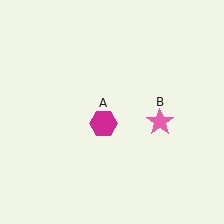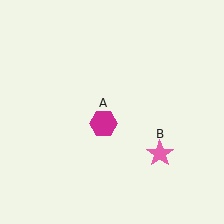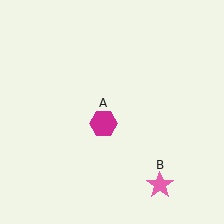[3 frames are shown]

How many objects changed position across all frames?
1 object changed position: pink star (object B).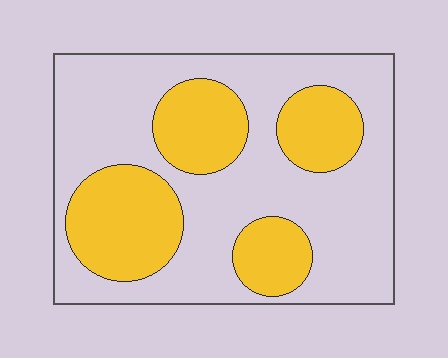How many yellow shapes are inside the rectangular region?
4.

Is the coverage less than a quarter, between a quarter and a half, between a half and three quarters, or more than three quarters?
Between a quarter and a half.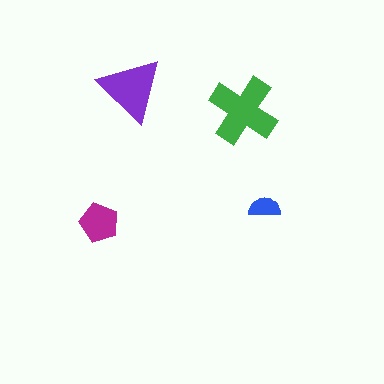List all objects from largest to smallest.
The green cross, the purple triangle, the magenta pentagon, the blue semicircle.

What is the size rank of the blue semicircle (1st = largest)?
4th.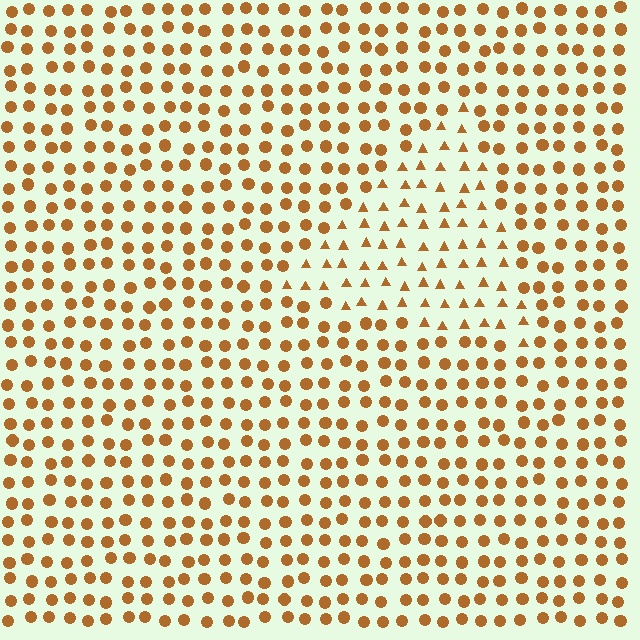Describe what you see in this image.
The image is filled with small brown elements arranged in a uniform grid. A triangle-shaped region contains triangles, while the surrounding area contains circles. The boundary is defined purely by the change in element shape.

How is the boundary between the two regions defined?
The boundary is defined by a change in element shape: triangles inside vs. circles outside. All elements share the same color and spacing.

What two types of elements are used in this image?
The image uses triangles inside the triangle region and circles outside it.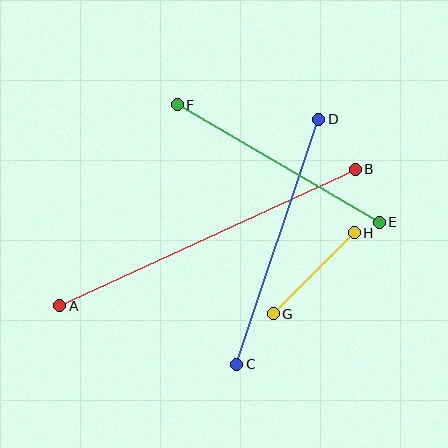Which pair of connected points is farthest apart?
Points A and B are farthest apart.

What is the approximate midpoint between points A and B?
The midpoint is at approximately (207, 238) pixels.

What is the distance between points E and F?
The distance is approximately 233 pixels.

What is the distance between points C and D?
The distance is approximately 258 pixels.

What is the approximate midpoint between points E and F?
The midpoint is at approximately (278, 163) pixels.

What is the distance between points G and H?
The distance is approximately 115 pixels.